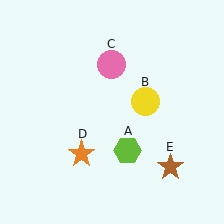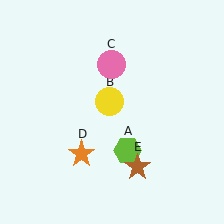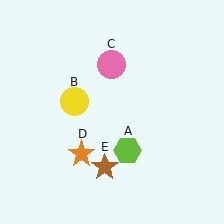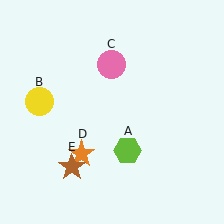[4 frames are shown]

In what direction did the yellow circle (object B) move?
The yellow circle (object B) moved left.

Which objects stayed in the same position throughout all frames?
Lime hexagon (object A) and pink circle (object C) and orange star (object D) remained stationary.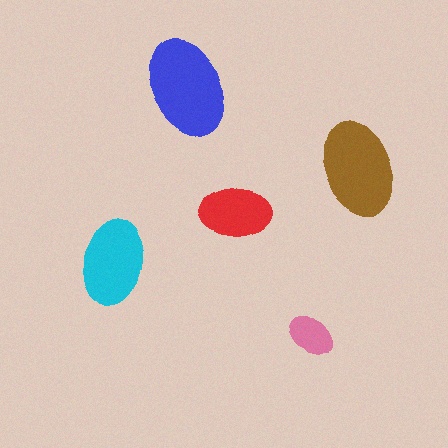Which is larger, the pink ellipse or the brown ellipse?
The brown one.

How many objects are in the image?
There are 5 objects in the image.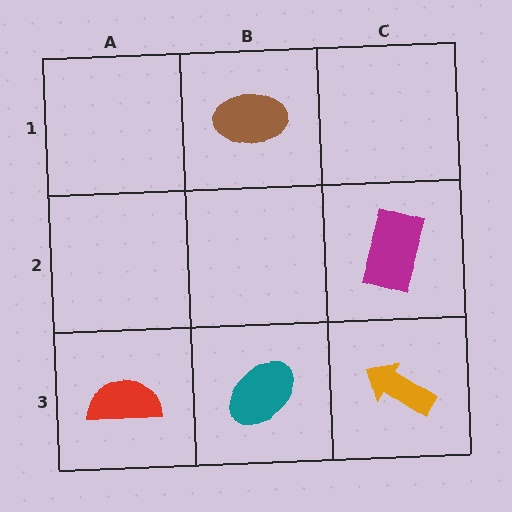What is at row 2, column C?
A magenta rectangle.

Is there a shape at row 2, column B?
No, that cell is empty.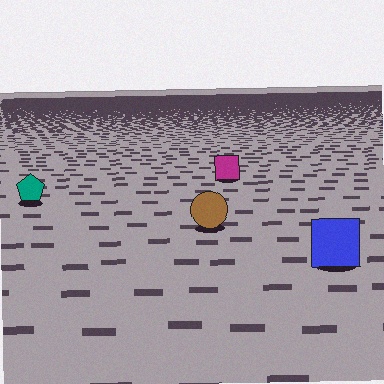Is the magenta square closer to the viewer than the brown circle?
No. The brown circle is closer — you can tell from the texture gradient: the ground texture is coarser near it.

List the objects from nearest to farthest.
From nearest to farthest: the blue square, the brown circle, the teal pentagon, the magenta square.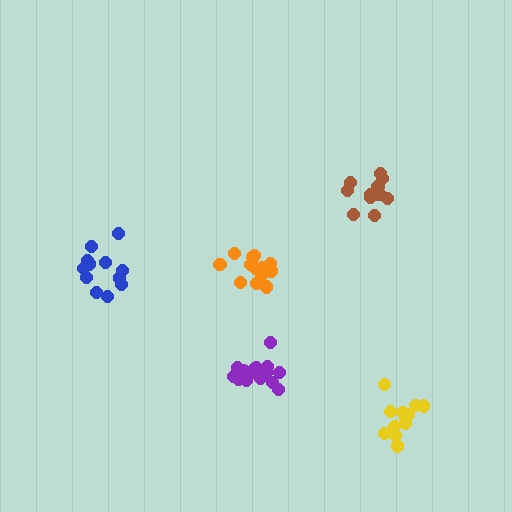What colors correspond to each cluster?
The clusters are colored: yellow, orange, blue, purple, brown.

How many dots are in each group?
Group 1: 12 dots, Group 2: 13 dots, Group 3: 12 dots, Group 4: 17 dots, Group 5: 12 dots (66 total).